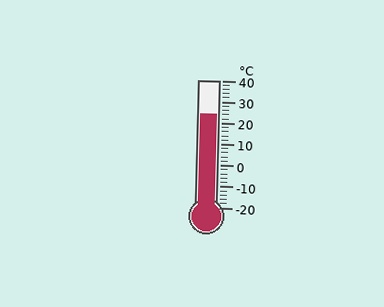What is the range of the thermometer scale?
The thermometer scale ranges from -20°C to 40°C.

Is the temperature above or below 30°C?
The temperature is below 30°C.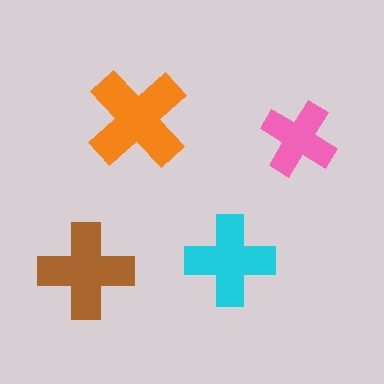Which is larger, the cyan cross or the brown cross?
The brown one.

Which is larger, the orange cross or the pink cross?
The orange one.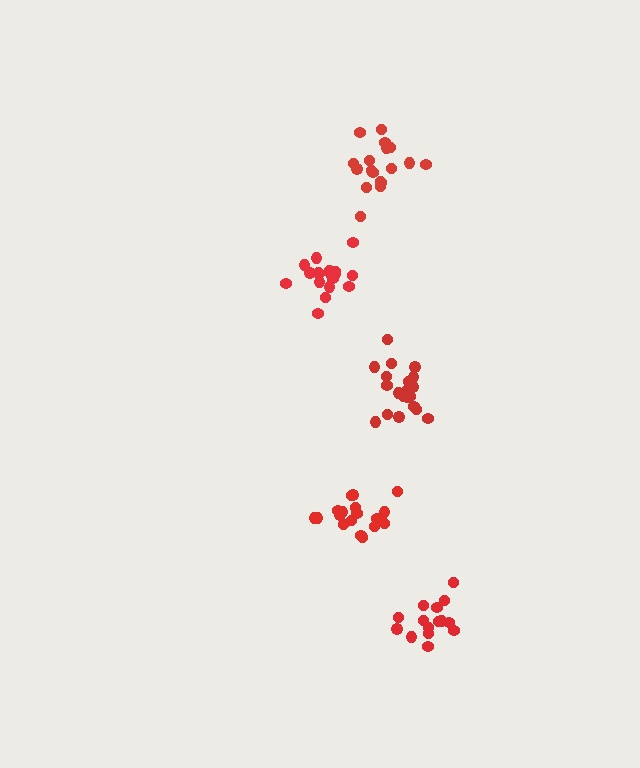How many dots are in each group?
Group 1: 18 dots, Group 2: 19 dots, Group 3: 21 dots, Group 4: 15 dots, Group 5: 18 dots (91 total).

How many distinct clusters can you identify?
There are 5 distinct clusters.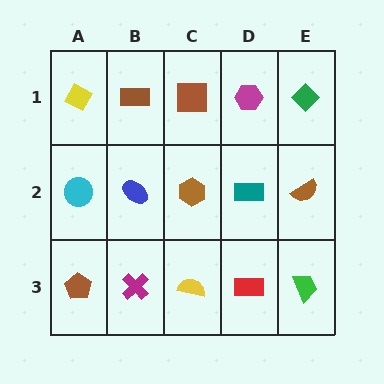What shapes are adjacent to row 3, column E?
A brown semicircle (row 2, column E), a red rectangle (row 3, column D).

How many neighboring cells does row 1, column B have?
3.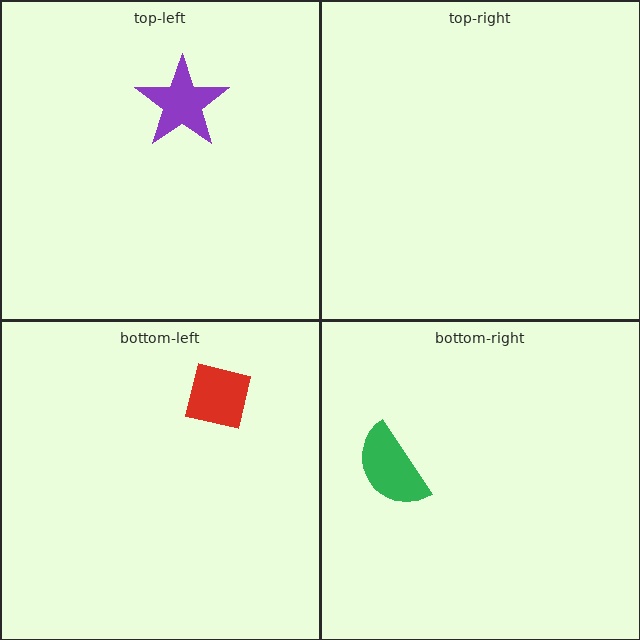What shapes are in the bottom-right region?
The green semicircle.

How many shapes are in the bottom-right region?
1.